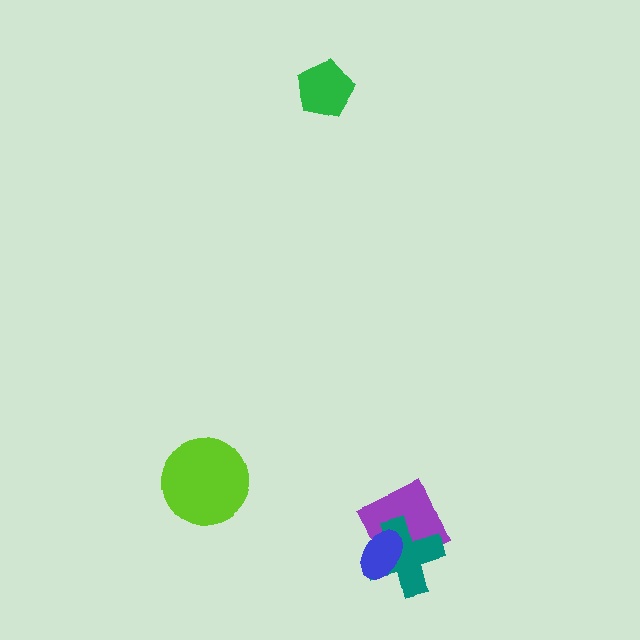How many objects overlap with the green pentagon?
0 objects overlap with the green pentagon.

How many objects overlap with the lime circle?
0 objects overlap with the lime circle.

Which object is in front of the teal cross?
The blue ellipse is in front of the teal cross.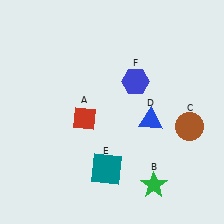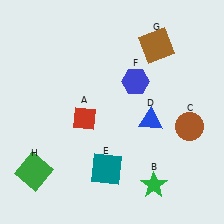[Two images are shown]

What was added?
A brown square (G), a green square (H) were added in Image 2.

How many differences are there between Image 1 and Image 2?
There are 2 differences between the two images.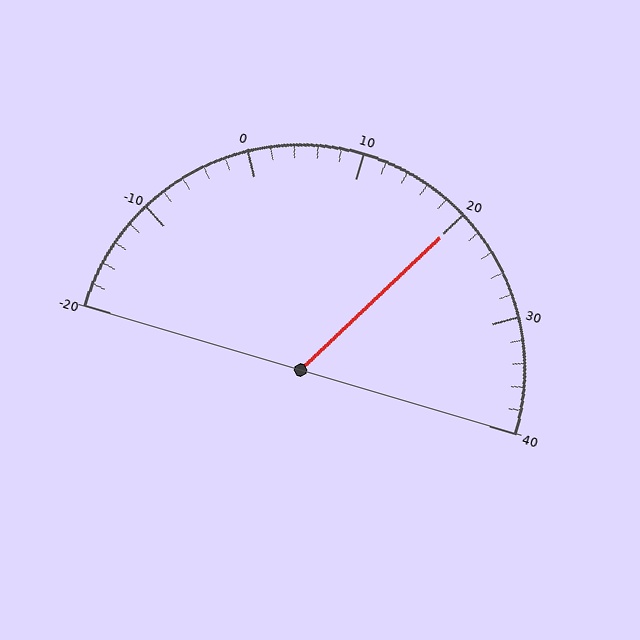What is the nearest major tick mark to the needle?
The nearest major tick mark is 20.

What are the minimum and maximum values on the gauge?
The gauge ranges from -20 to 40.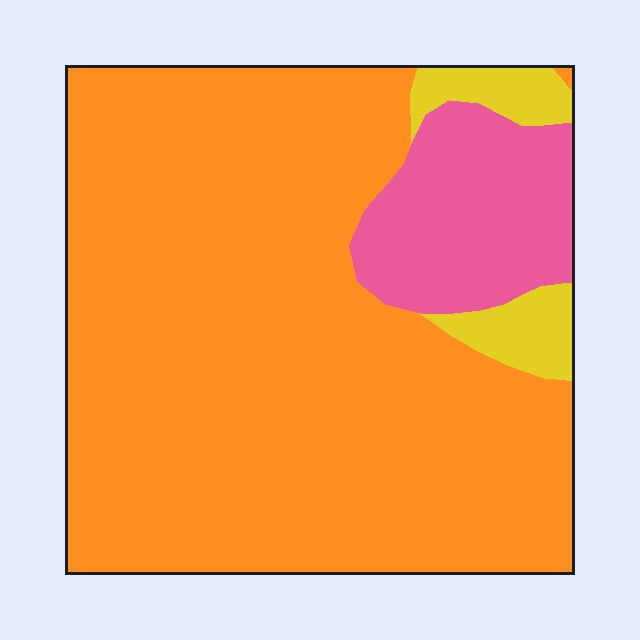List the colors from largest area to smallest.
From largest to smallest: orange, pink, yellow.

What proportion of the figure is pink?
Pink takes up about one eighth (1/8) of the figure.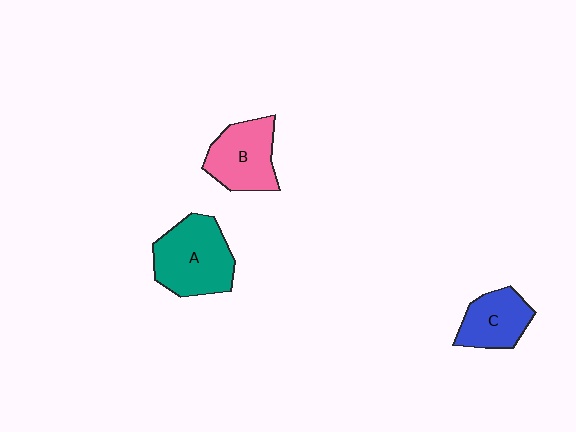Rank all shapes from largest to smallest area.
From largest to smallest: A (teal), B (pink), C (blue).